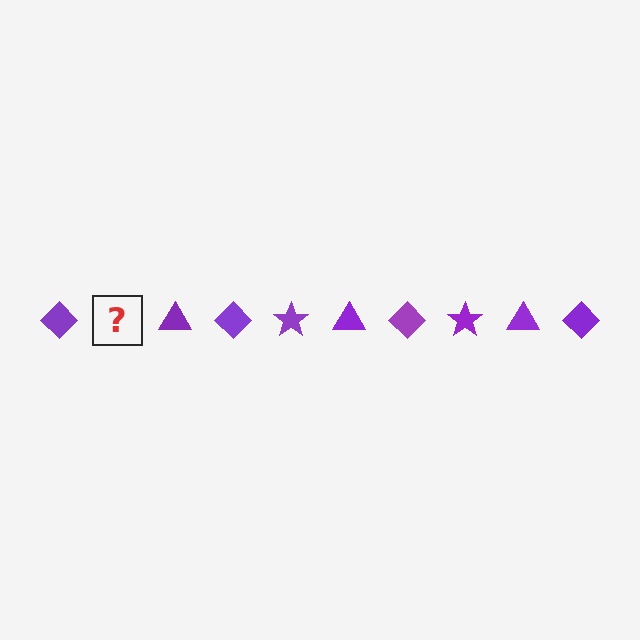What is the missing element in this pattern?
The missing element is a purple star.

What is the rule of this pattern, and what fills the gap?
The rule is that the pattern cycles through diamond, star, triangle shapes in purple. The gap should be filled with a purple star.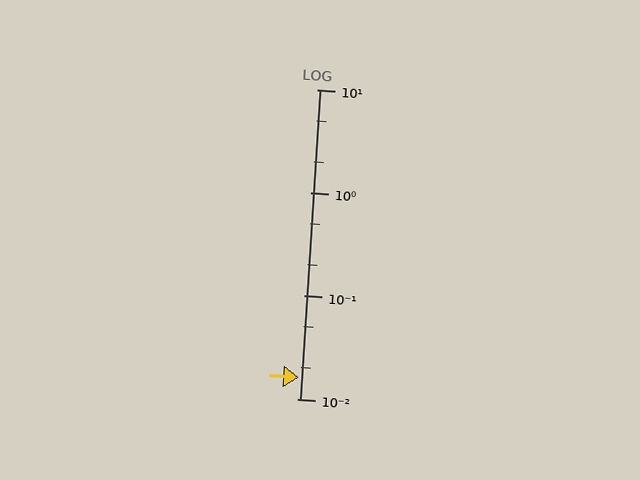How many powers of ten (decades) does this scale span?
The scale spans 3 decades, from 0.01 to 10.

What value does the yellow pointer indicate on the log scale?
The pointer indicates approximately 0.016.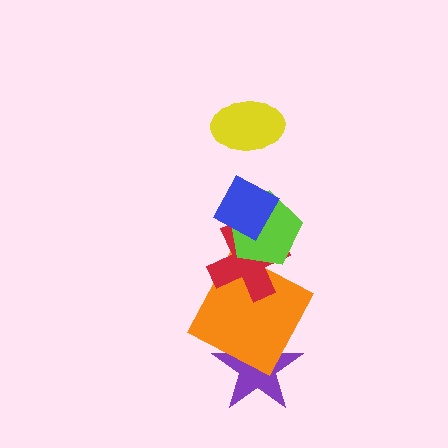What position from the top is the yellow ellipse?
The yellow ellipse is 1st from the top.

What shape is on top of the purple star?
The orange square is on top of the purple star.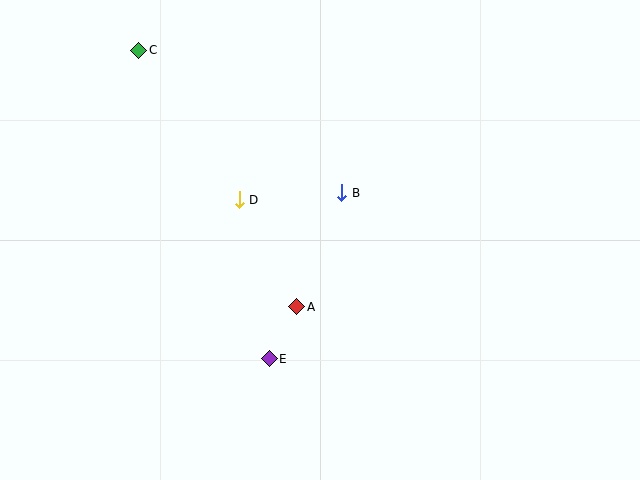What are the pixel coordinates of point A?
Point A is at (297, 307).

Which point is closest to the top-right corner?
Point B is closest to the top-right corner.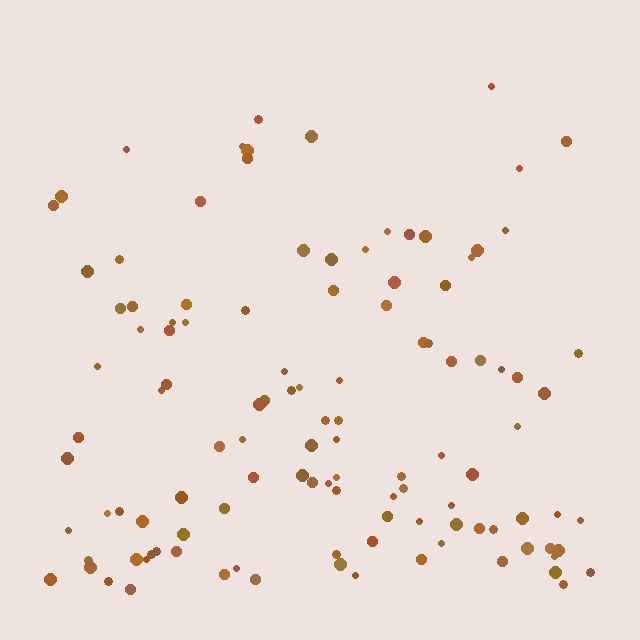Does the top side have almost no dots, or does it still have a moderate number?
Still a moderate number, just noticeably fewer than the bottom.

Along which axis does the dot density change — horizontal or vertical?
Vertical.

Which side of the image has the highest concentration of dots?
The bottom.